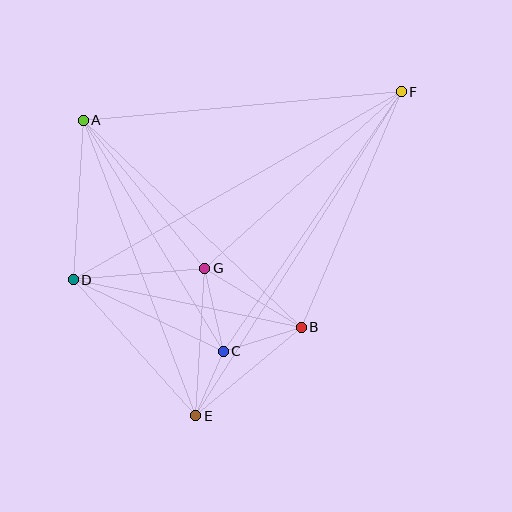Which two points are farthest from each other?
Points E and F are farthest from each other.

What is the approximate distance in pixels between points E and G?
The distance between E and G is approximately 148 pixels.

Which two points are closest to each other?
Points C and E are closest to each other.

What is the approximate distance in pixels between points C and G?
The distance between C and G is approximately 85 pixels.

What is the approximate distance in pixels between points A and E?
The distance between A and E is approximately 316 pixels.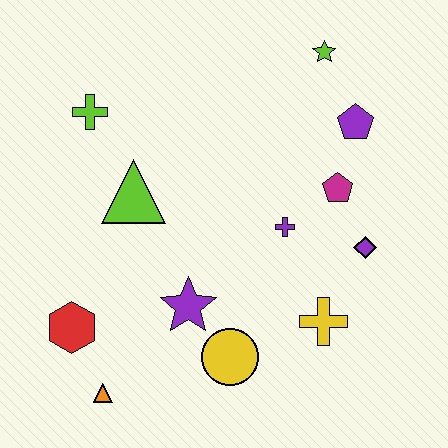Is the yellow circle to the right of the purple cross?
No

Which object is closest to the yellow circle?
The purple star is closest to the yellow circle.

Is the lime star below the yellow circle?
No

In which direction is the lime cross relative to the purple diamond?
The lime cross is to the left of the purple diamond.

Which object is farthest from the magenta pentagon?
The orange triangle is farthest from the magenta pentagon.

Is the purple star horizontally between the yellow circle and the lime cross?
Yes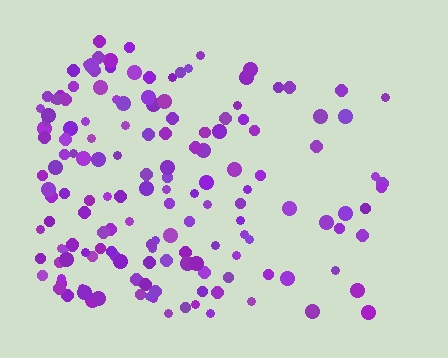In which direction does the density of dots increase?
From right to left, with the left side densest.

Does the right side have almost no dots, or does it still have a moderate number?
Still a moderate number, just noticeably fewer than the left.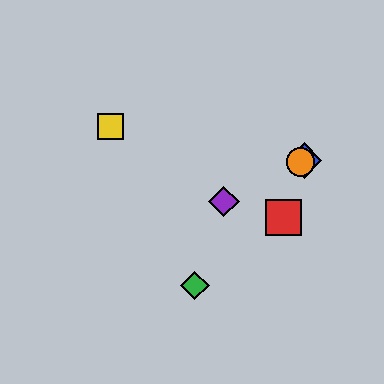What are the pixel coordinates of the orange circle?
The orange circle is at (301, 162).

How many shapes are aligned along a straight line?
3 shapes (the blue diamond, the purple diamond, the orange circle) are aligned along a straight line.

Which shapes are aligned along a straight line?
The blue diamond, the purple diamond, the orange circle are aligned along a straight line.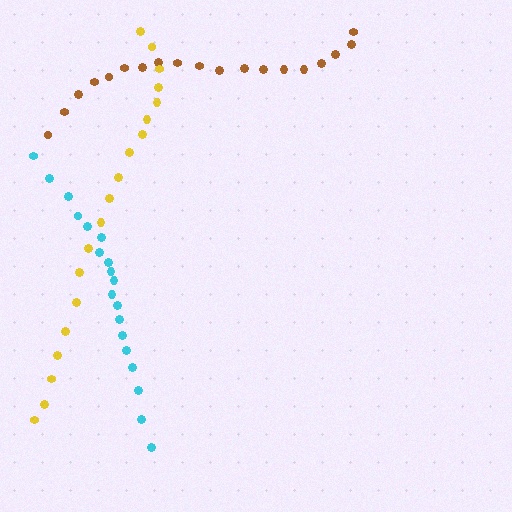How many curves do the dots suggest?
There are 3 distinct paths.